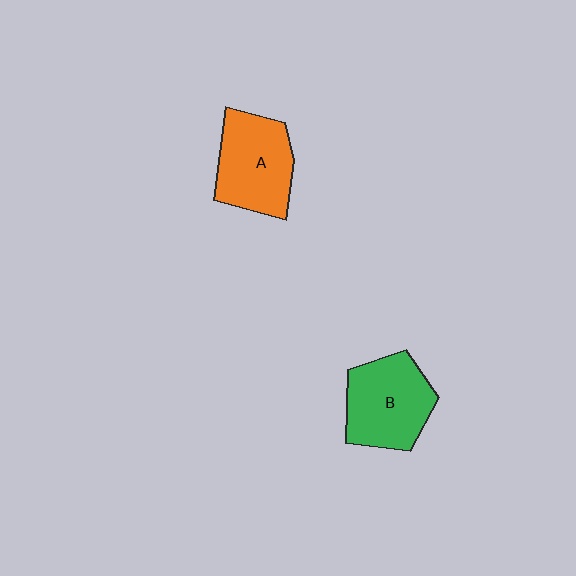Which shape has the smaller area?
Shape A (orange).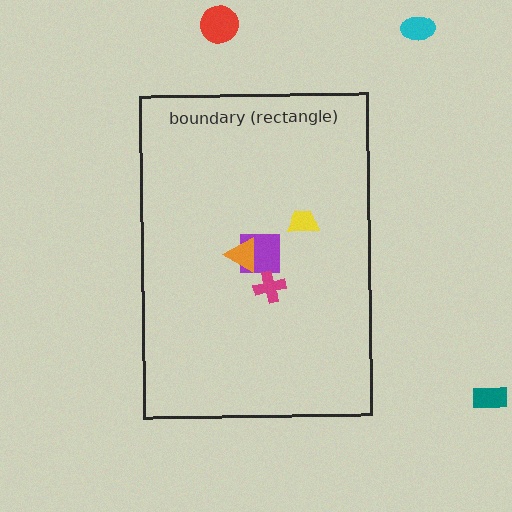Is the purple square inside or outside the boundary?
Inside.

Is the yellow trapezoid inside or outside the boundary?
Inside.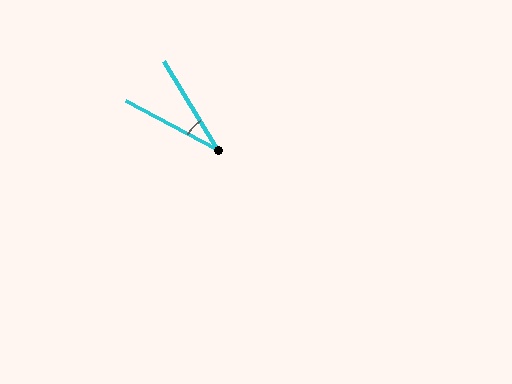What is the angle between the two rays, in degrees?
Approximately 31 degrees.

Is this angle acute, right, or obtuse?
It is acute.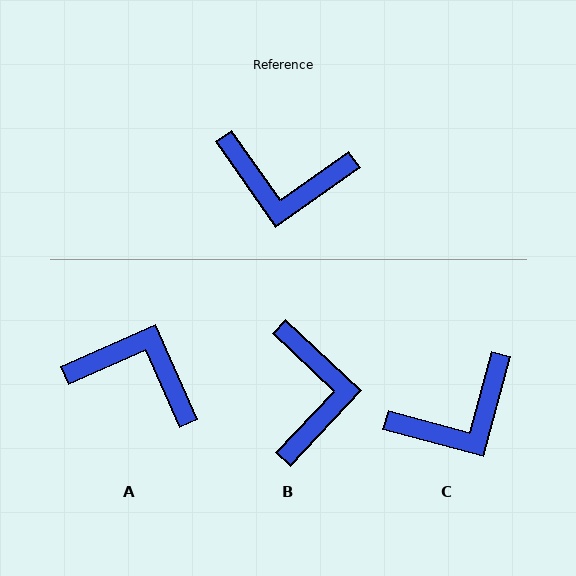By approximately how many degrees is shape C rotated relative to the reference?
Approximately 40 degrees counter-clockwise.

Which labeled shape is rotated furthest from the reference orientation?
A, about 169 degrees away.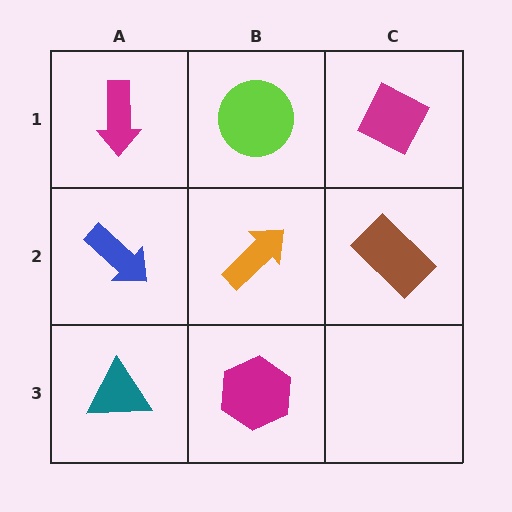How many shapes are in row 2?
3 shapes.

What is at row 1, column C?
A magenta diamond.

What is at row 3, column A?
A teal triangle.